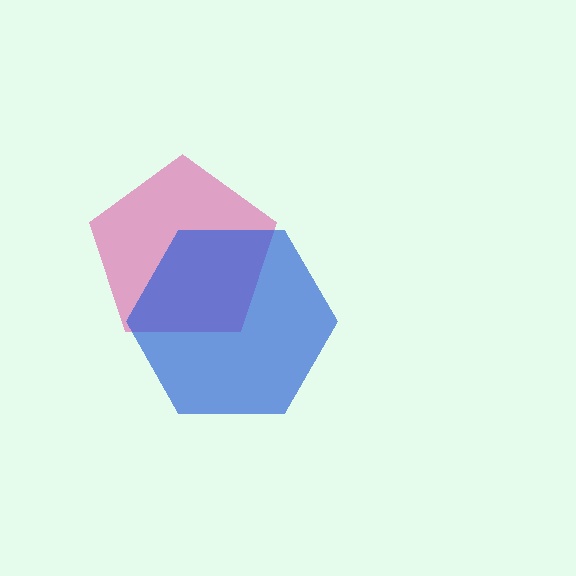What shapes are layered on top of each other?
The layered shapes are: a magenta pentagon, a blue hexagon.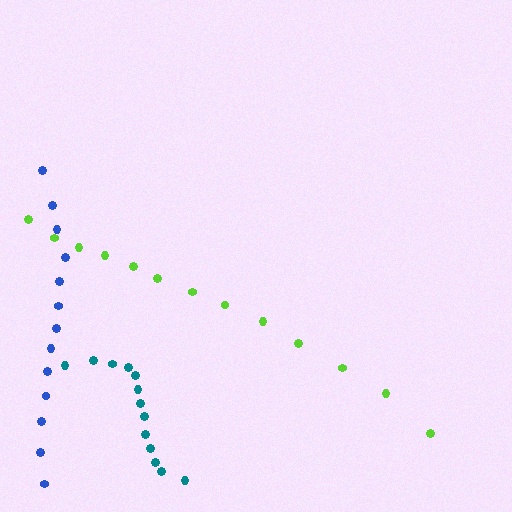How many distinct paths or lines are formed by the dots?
There are 3 distinct paths.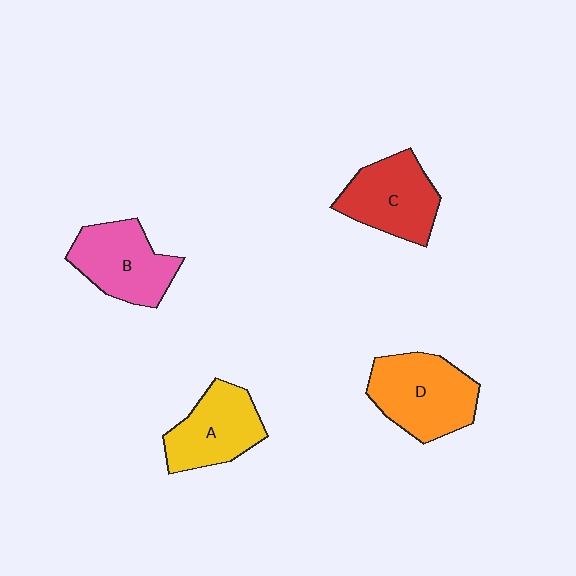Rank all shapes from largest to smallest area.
From largest to smallest: D (orange), C (red), B (pink), A (yellow).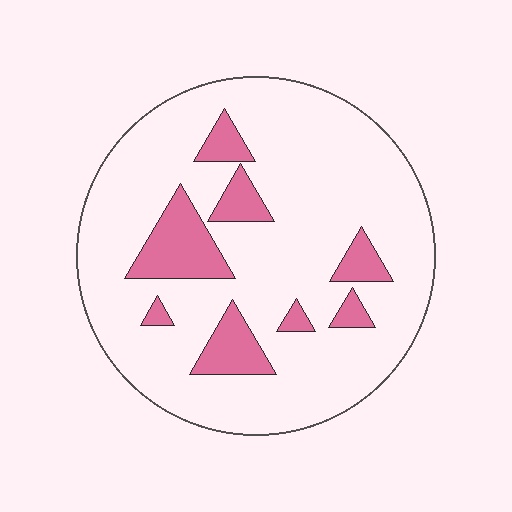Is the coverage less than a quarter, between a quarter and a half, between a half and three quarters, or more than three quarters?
Less than a quarter.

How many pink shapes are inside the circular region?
8.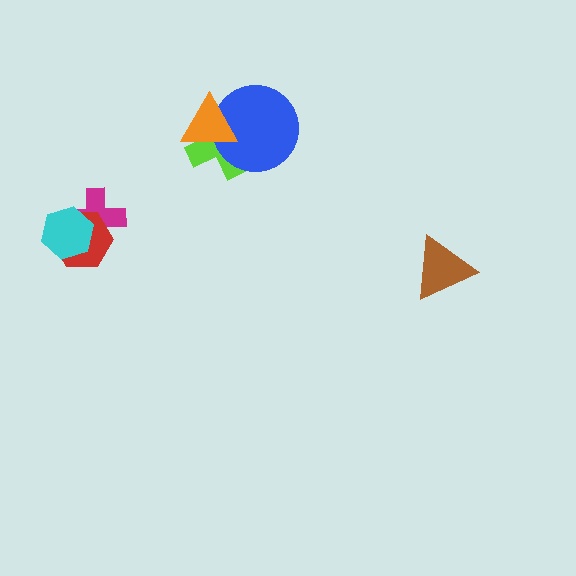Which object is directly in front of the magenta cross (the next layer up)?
The red hexagon is directly in front of the magenta cross.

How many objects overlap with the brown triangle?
0 objects overlap with the brown triangle.